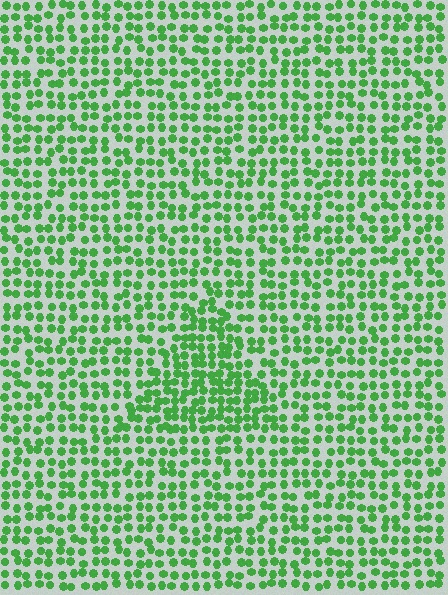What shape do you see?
I see a triangle.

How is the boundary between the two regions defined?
The boundary is defined by a change in element density (approximately 1.5x ratio). All elements are the same color, size, and shape.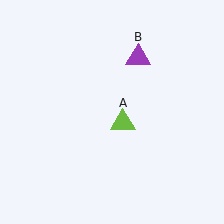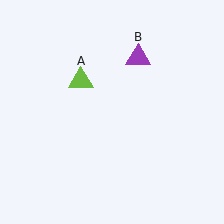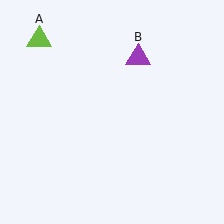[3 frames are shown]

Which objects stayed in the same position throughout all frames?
Purple triangle (object B) remained stationary.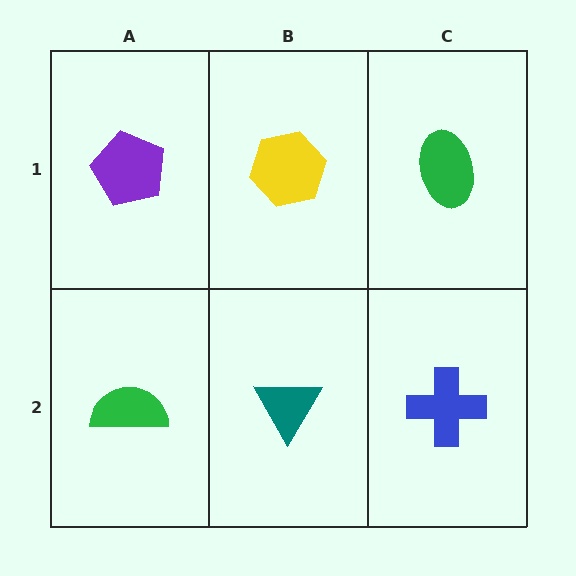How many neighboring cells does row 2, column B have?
3.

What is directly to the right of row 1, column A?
A yellow hexagon.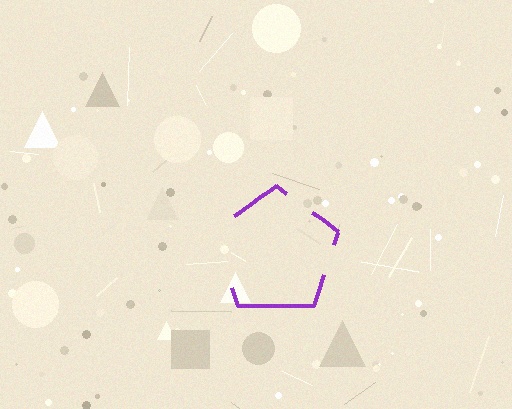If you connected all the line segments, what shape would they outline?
They would outline a pentagon.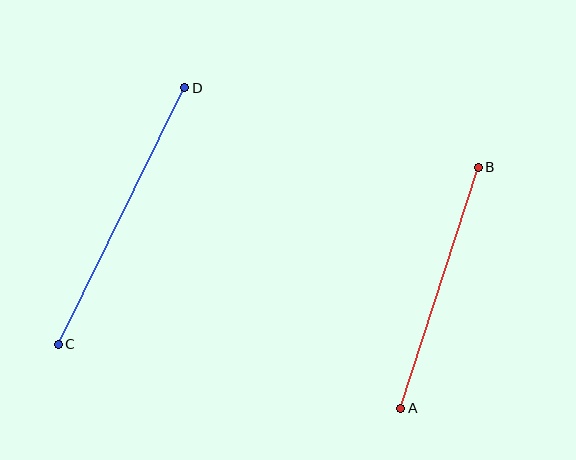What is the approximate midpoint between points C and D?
The midpoint is at approximately (121, 216) pixels.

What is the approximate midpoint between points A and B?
The midpoint is at approximately (439, 288) pixels.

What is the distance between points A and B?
The distance is approximately 253 pixels.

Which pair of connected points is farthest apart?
Points C and D are farthest apart.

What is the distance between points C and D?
The distance is approximately 286 pixels.